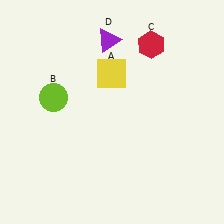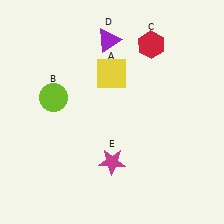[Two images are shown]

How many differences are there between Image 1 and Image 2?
There is 1 difference between the two images.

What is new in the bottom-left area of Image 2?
A magenta star (E) was added in the bottom-left area of Image 2.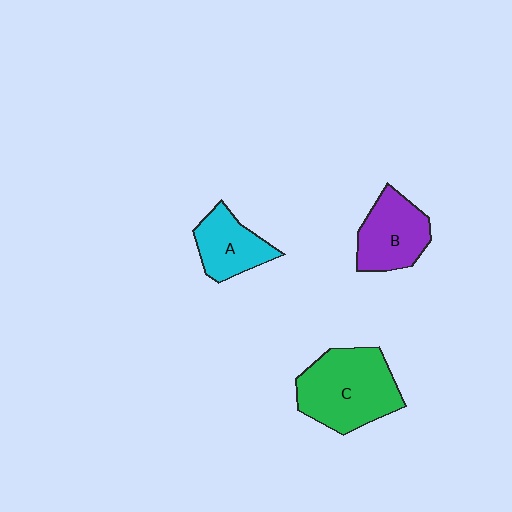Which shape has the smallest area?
Shape A (cyan).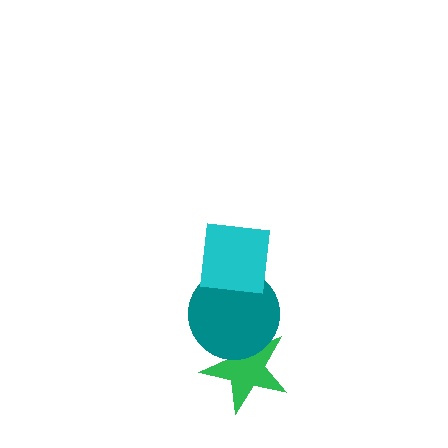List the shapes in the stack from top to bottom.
From top to bottom: the cyan square, the teal circle, the green star.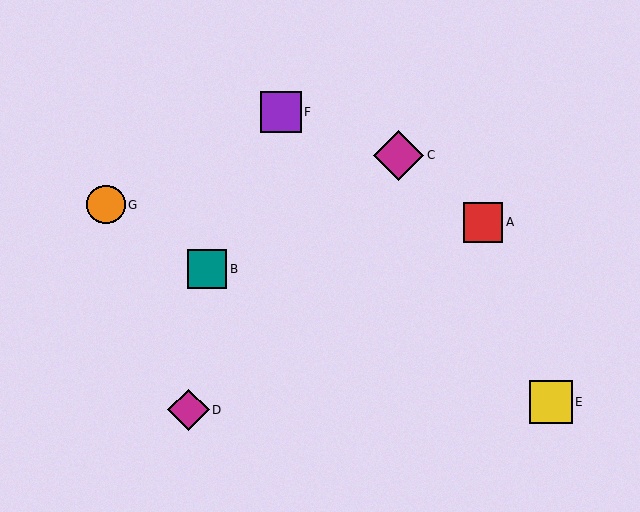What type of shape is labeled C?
Shape C is a magenta diamond.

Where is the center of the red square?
The center of the red square is at (483, 222).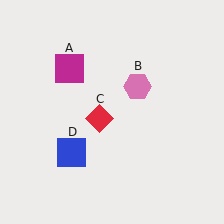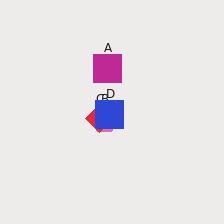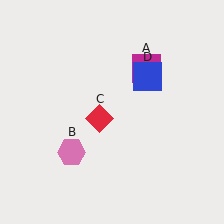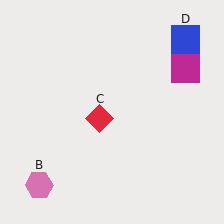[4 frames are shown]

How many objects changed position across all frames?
3 objects changed position: magenta square (object A), pink hexagon (object B), blue square (object D).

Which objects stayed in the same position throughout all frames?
Red diamond (object C) remained stationary.